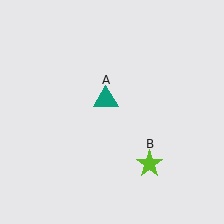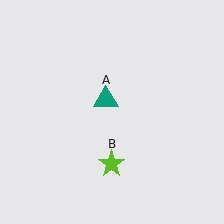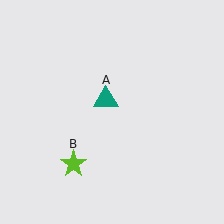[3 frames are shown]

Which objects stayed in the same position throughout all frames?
Teal triangle (object A) remained stationary.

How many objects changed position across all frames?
1 object changed position: lime star (object B).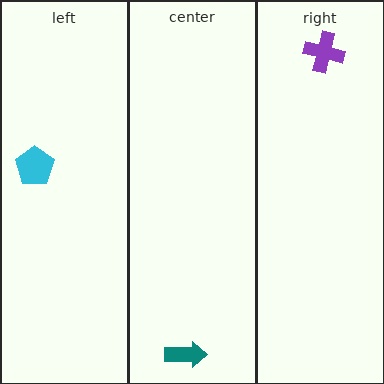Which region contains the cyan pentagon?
The left region.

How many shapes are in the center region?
1.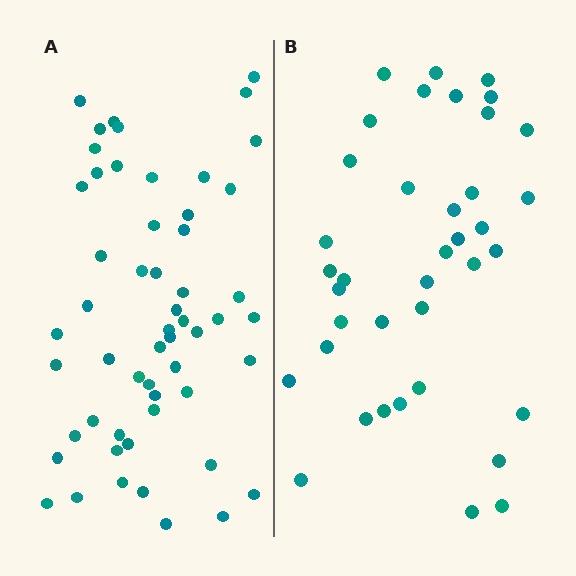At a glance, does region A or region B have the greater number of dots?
Region A (the left region) has more dots.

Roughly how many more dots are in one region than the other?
Region A has approximately 15 more dots than region B.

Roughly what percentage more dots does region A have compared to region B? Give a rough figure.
About 45% more.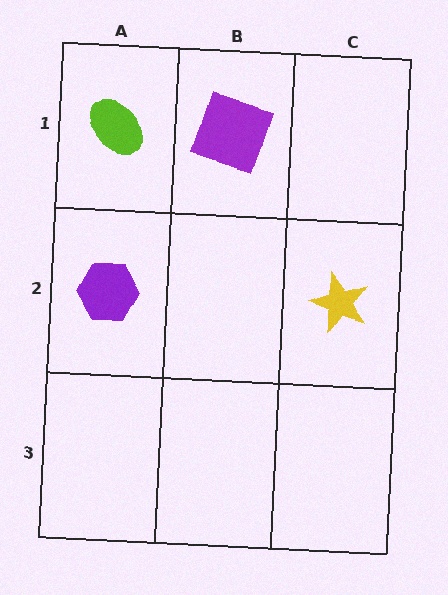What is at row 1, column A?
A lime ellipse.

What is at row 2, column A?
A purple hexagon.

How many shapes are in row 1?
2 shapes.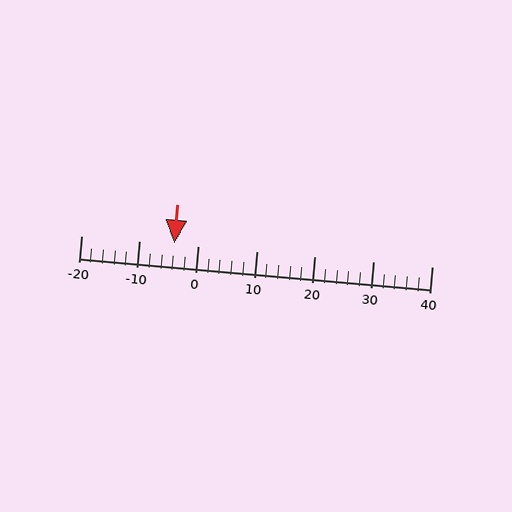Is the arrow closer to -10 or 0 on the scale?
The arrow is closer to 0.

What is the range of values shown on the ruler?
The ruler shows values from -20 to 40.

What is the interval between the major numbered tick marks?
The major tick marks are spaced 10 units apart.